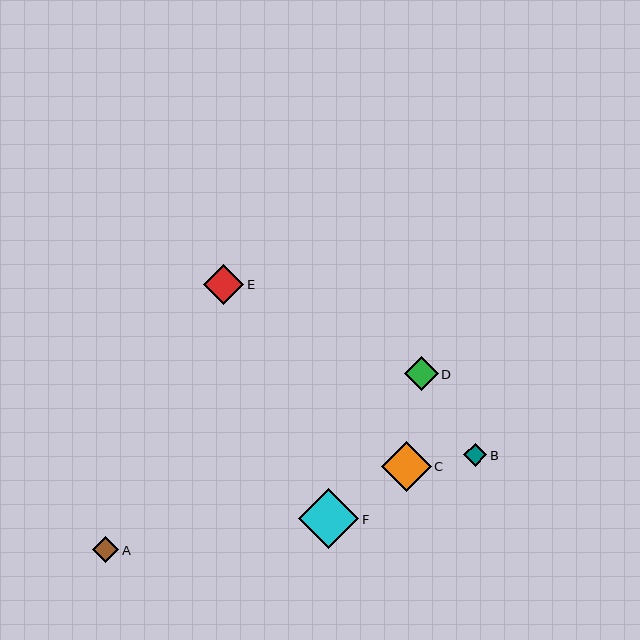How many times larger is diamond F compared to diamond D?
Diamond F is approximately 1.8 times the size of diamond D.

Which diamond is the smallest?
Diamond B is the smallest with a size of approximately 23 pixels.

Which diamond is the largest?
Diamond F is the largest with a size of approximately 60 pixels.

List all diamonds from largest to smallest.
From largest to smallest: F, C, E, D, A, B.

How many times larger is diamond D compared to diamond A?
Diamond D is approximately 1.3 times the size of diamond A.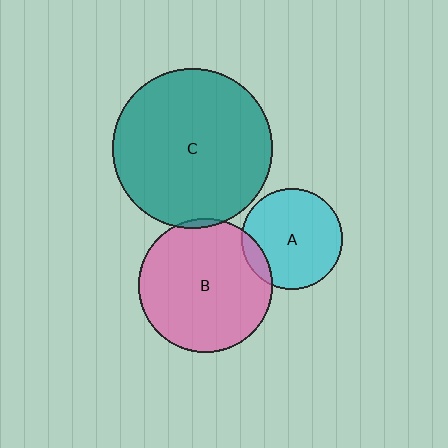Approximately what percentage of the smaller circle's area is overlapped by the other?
Approximately 5%.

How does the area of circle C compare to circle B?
Approximately 1.4 times.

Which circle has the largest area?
Circle C (teal).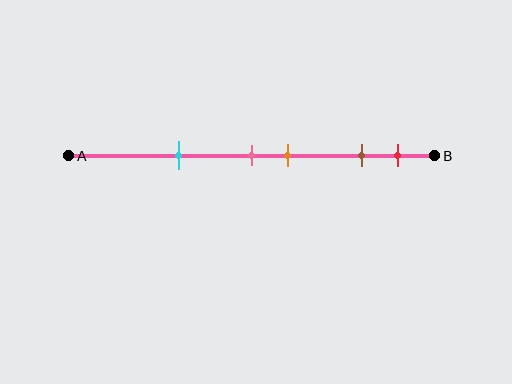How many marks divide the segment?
There are 5 marks dividing the segment.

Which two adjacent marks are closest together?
The pink and orange marks are the closest adjacent pair.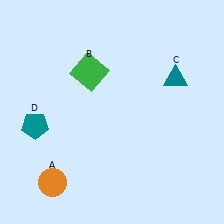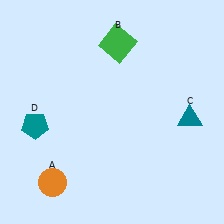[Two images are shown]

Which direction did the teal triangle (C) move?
The teal triangle (C) moved down.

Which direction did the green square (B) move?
The green square (B) moved up.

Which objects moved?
The objects that moved are: the green square (B), the teal triangle (C).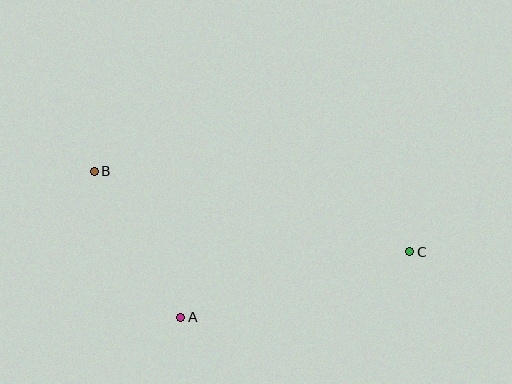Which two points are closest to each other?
Points A and B are closest to each other.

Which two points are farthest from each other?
Points B and C are farthest from each other.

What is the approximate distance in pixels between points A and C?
The distance between A and C is approximately 239 pixels.